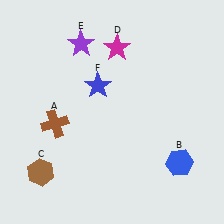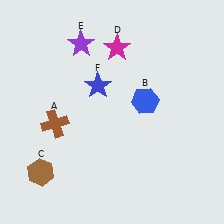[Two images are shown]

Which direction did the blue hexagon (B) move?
The blue hexagon (B) moved up.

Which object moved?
The blue hexagon (B) moved up.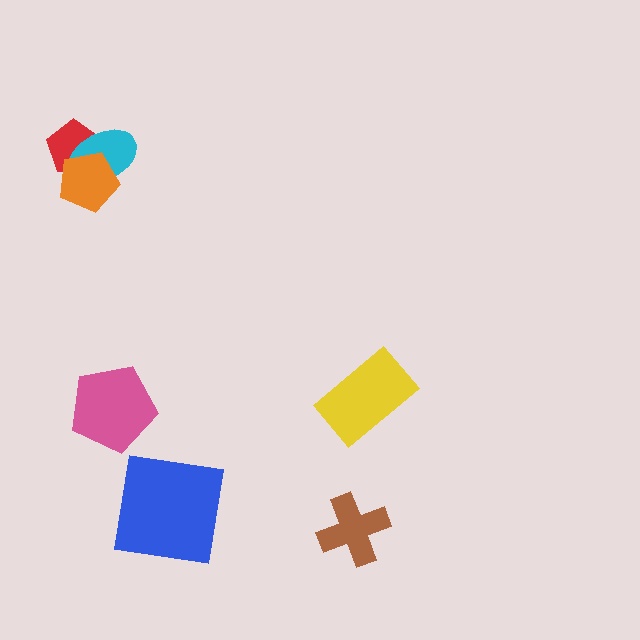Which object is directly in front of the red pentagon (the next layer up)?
The cyan ellipse is directly in front of the red pentagon.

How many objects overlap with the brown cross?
0 objects overlap with the brown cross.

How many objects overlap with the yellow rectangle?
0 objects overlap with the yellow rectangle.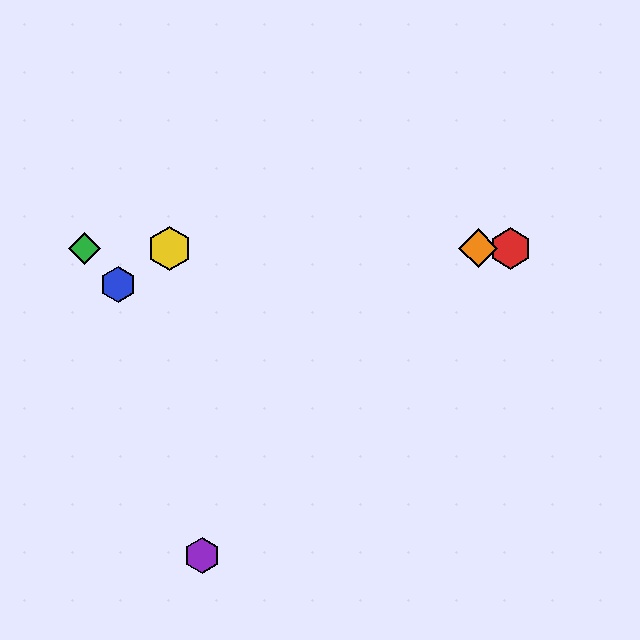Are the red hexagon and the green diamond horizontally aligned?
Yes, both are at y≈248.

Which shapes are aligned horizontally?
The red hexagon, the green diamond, the yellow hexagon, the orange diamond are aligned horizontally.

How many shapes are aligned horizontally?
4 shapes (the red hexagon, the green diamond, the yellow hexagon, the orange diamond) are aligned horizontally.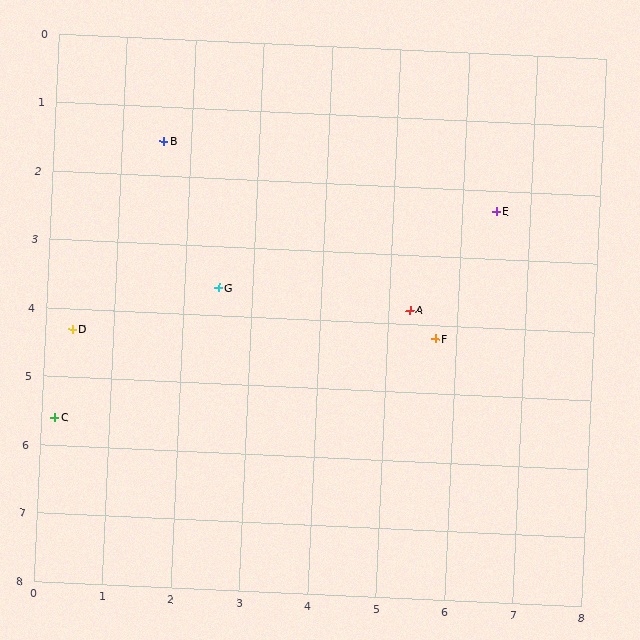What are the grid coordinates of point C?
Point C is at approximately (0.2, 5.6).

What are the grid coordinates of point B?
Point B is at approximately (1.6, 1.5).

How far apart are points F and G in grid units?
Points F and G are about 3.3 grid units apart.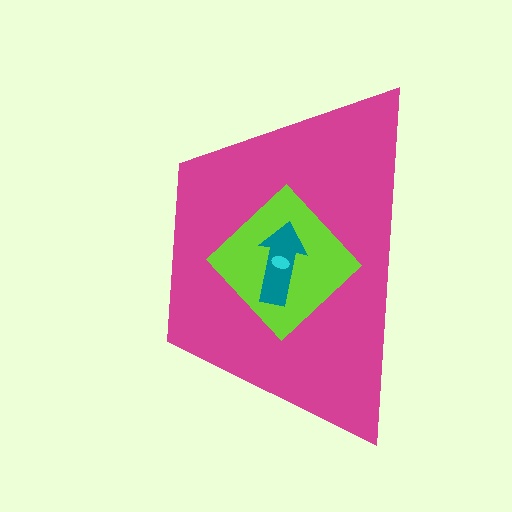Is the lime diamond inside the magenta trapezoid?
Yes.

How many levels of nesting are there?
4.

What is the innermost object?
The cyan ellipse.